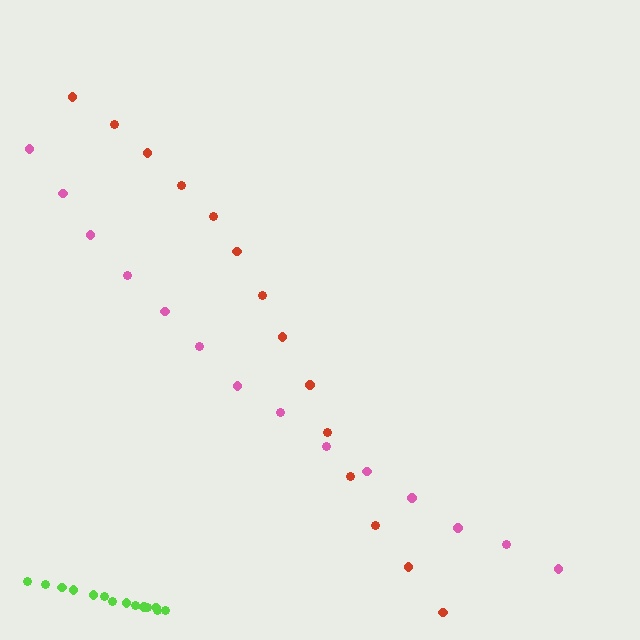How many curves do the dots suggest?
There are 3 distinct paths.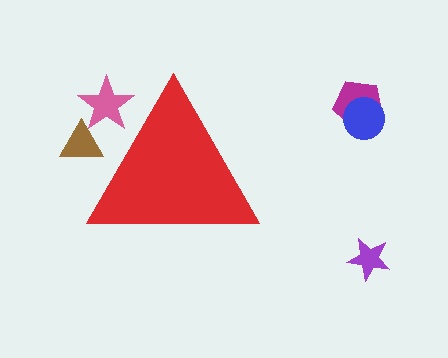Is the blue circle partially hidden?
No, the blue circle is fully visible.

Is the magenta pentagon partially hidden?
No, the magenta pentagon is fully visible.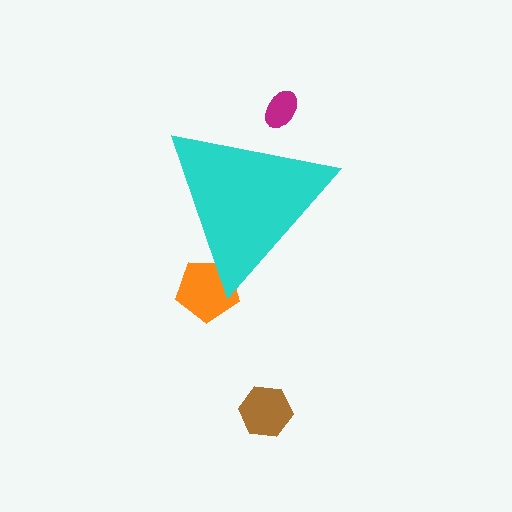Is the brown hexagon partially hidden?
No, the brown hexagon is fully visible.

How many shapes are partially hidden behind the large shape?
2 shapes are partially hidden.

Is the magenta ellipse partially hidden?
Yes, the magenta ellipse is partially hidden behind the cyan triangle.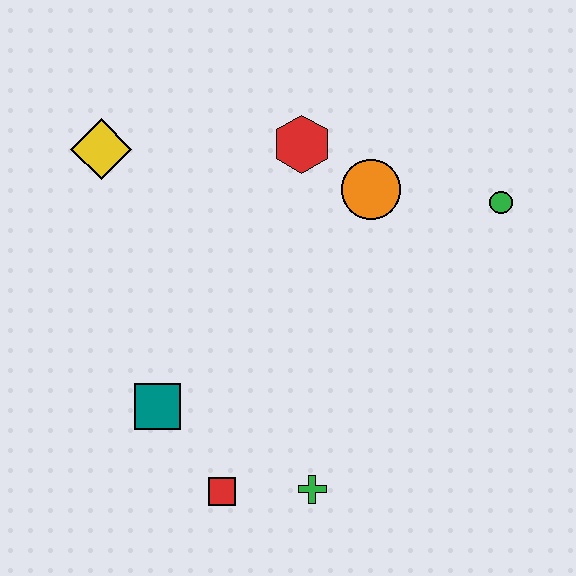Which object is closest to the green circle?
The orange circle is closest to the green circle.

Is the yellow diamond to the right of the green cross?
No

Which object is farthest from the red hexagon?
The red square is farthest from the red hexagon.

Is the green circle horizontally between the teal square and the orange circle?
No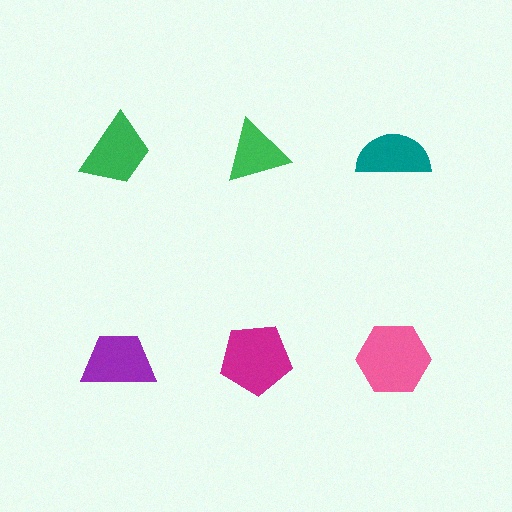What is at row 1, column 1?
A green trapezoid.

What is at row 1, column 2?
A green triangle.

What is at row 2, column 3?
A pink hexagon.